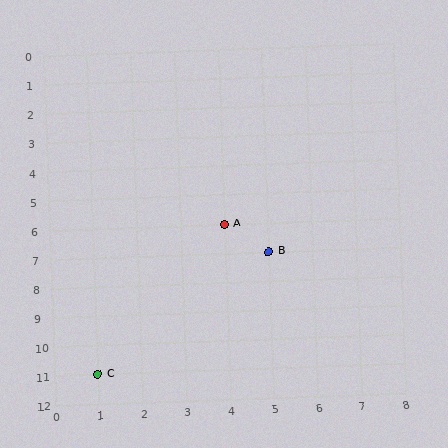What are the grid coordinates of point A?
Point A is at grid coordinates (4, 6).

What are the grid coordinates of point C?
Point C is at grid coordinates (1, 11).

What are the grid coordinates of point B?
Point B is at grid coordinates (5, 7).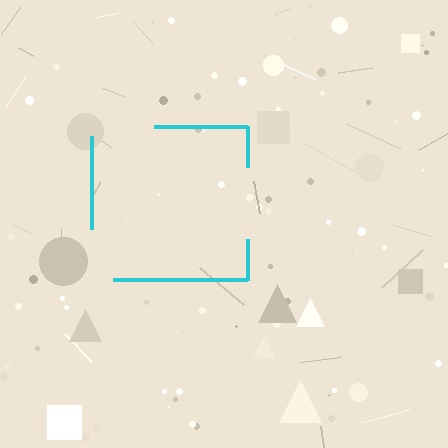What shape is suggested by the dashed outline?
The dashed outline suggests a square.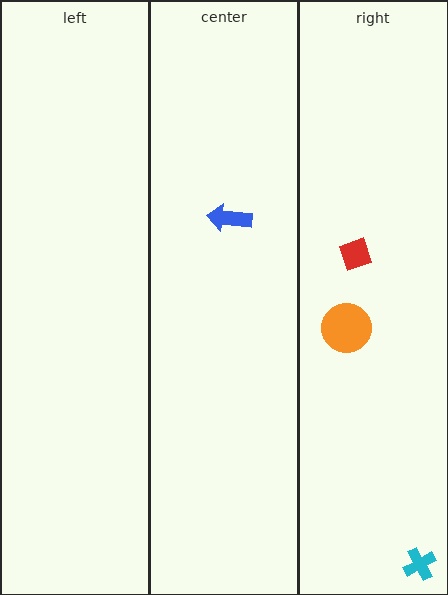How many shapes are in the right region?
3.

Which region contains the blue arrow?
The center region.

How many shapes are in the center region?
1.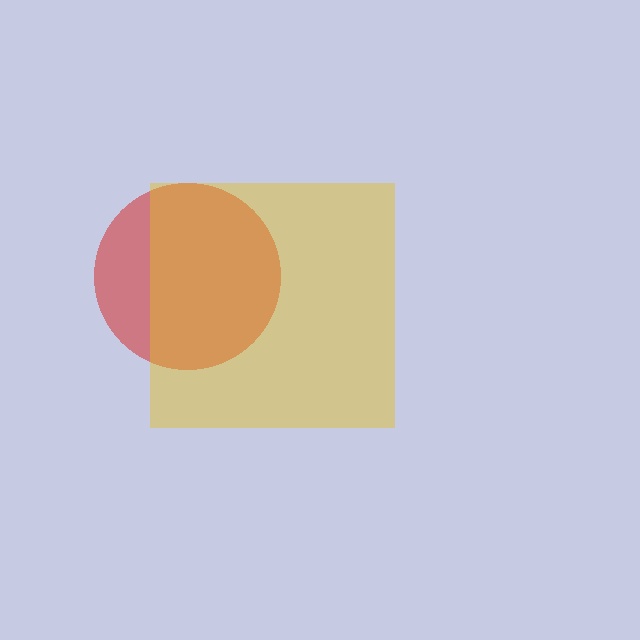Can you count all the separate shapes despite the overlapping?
Yes, there are 2 separate shapes.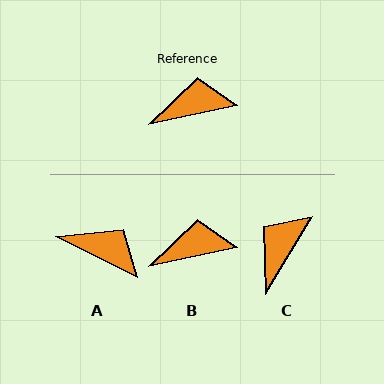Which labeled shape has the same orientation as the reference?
B.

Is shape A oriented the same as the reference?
No, it is off by about 38 degrees.